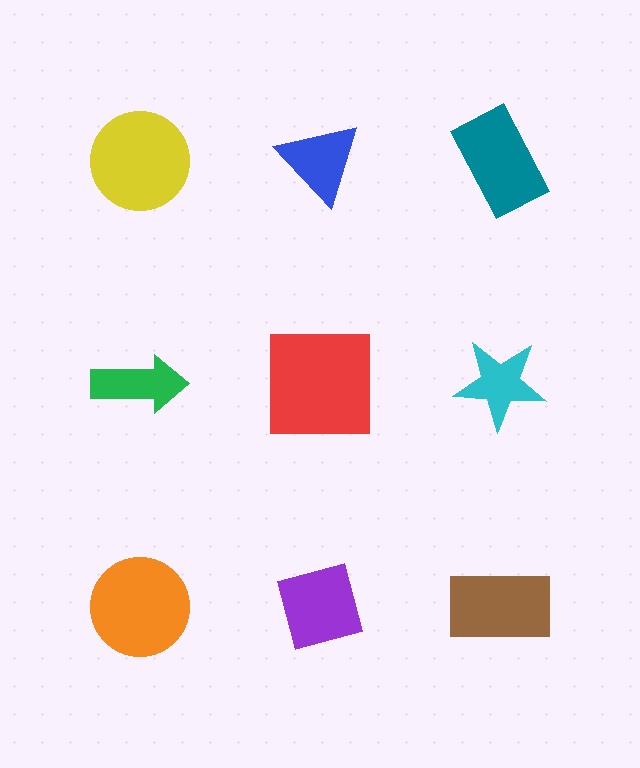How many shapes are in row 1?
3 shapes.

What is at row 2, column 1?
A green arrow.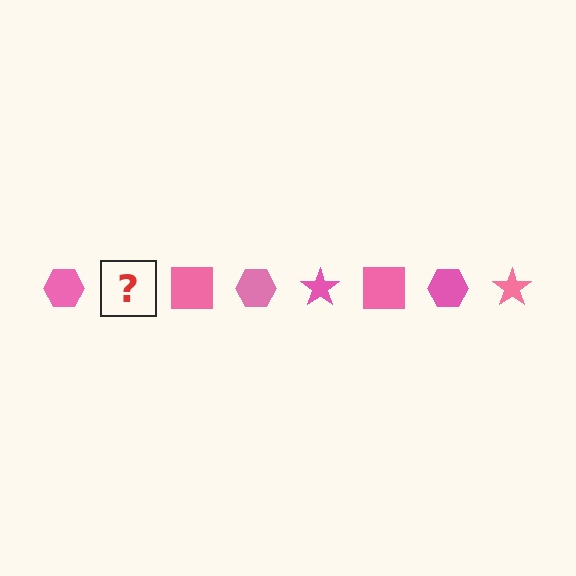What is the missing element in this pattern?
The missing element is a pink star.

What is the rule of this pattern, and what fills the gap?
The rule is that the pattern cycles through hexagon, star, square shapes in pink. The gap should be filled with a pink star.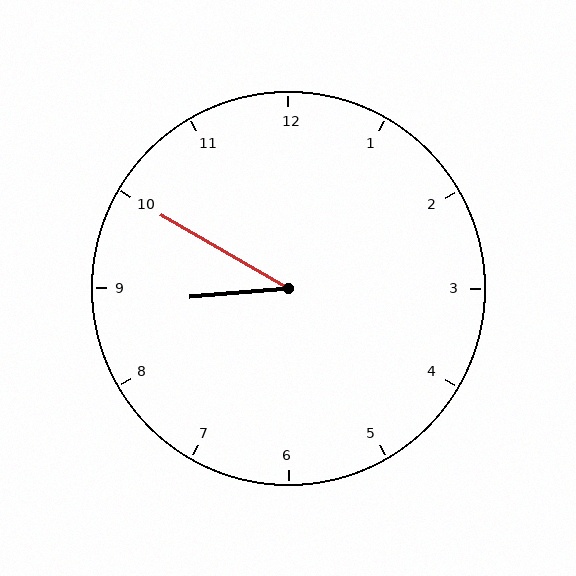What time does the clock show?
8:50.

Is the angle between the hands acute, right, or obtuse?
It is acute.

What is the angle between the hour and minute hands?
Approximately 35 degrees.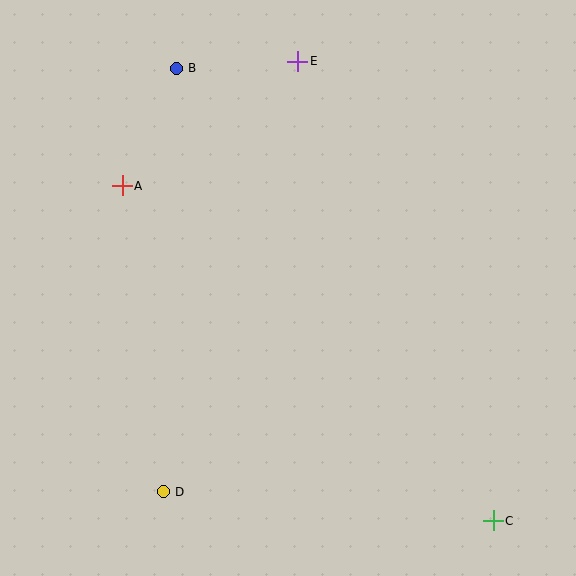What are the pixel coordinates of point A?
Point A is at (122, 186).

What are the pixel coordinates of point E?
Point E is at (298, 61).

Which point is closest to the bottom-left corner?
Point D is closest to the bottom-left corner.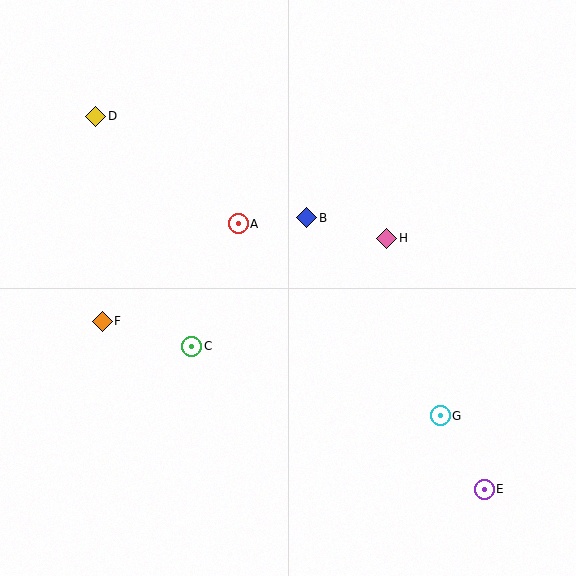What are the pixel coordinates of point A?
Point A is at (238, 224).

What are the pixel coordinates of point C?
Point C is at (192, 346).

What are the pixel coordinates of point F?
Point F is at (102, 321).